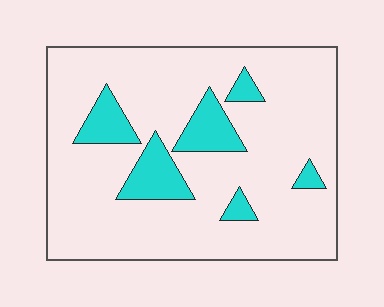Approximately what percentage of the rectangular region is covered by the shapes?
Approximately 15%.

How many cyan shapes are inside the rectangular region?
6.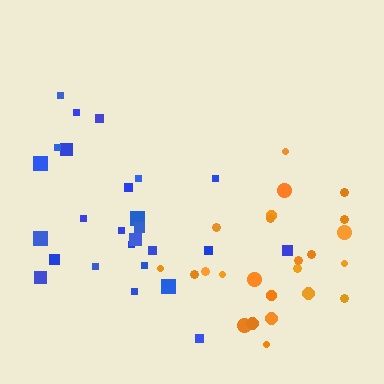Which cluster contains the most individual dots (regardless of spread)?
Blue (27).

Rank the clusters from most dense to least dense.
orange, blue.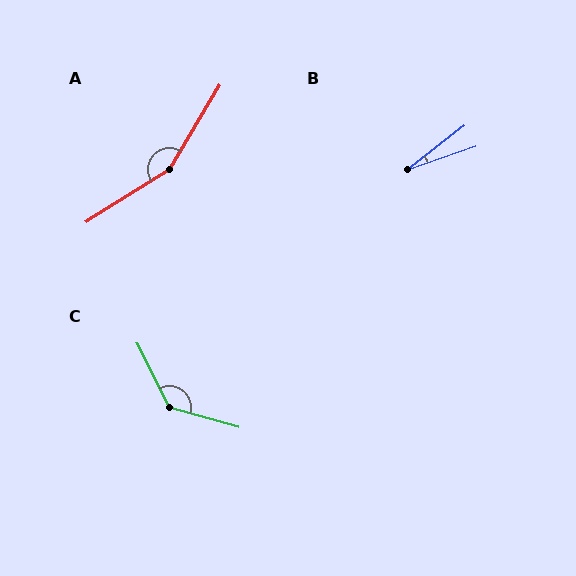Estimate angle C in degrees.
Approximately 133 degrees.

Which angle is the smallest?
B, at approximately 19 degrees.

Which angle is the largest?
A, at approximately 153 degrees.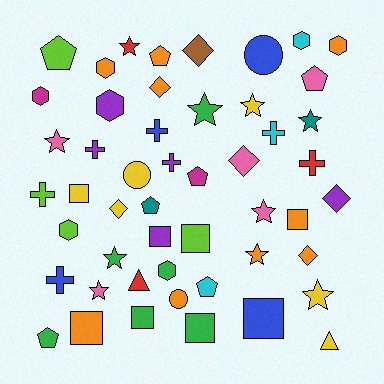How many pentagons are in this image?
There are 7 pentagons.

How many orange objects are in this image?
There are 9 orange objects.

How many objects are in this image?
There are 50 objects.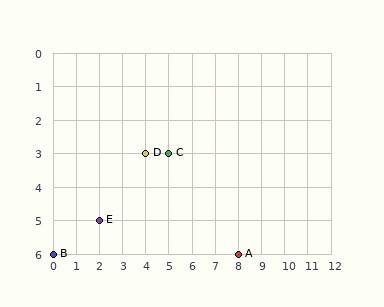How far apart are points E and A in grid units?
Points E and A are 6 columns and 1 row apart (about 6.1 grid units diagonally).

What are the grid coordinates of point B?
Point B is at grid coordinates (0, 6).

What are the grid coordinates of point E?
Point E is at grid coordinates (2, 5).